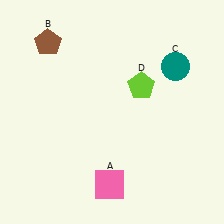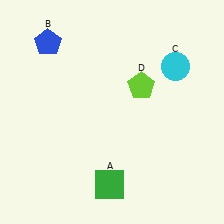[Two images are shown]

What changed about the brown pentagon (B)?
In Image 1, B is brown. In Image 2, it changed to blue.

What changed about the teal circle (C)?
In Image 1, C is teal. In Image 2, it changed to cyan.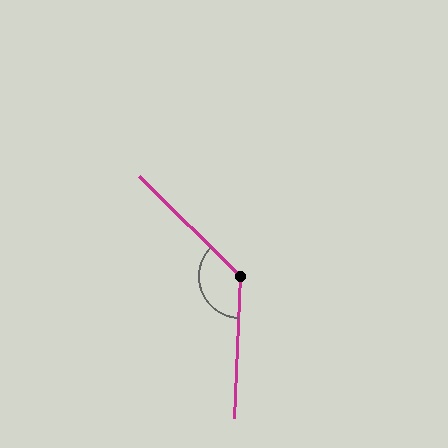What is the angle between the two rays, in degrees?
Approximately 132 degrees.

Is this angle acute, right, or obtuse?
It is obtuse.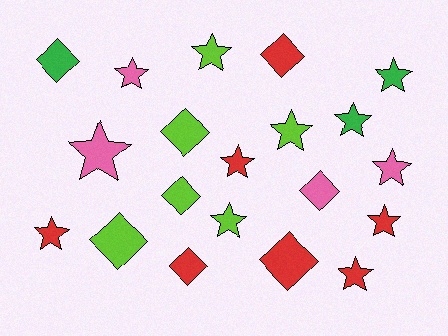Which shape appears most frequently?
Star, with 12 objects.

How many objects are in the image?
There are 20 objects.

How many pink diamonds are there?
There is 1 pink diamond.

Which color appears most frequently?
Red, with 7 objects.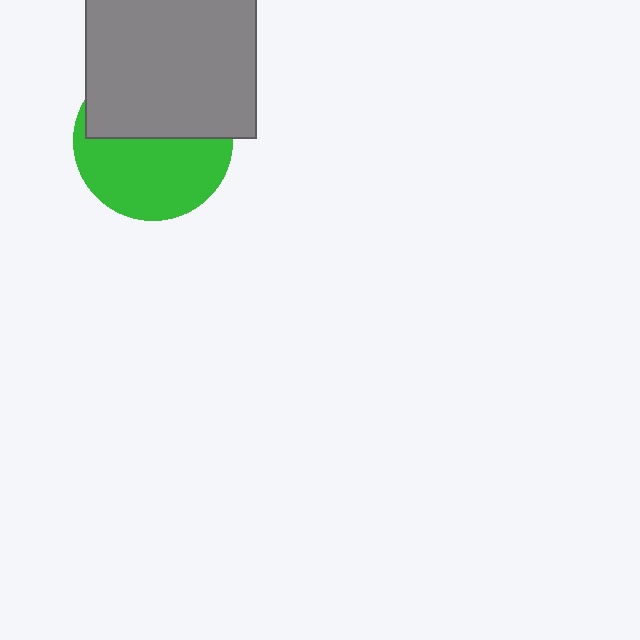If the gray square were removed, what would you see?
You would see the complete green circle.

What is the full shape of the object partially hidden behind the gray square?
The partially hidden object is a green circle.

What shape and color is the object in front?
The object in front is a gray square.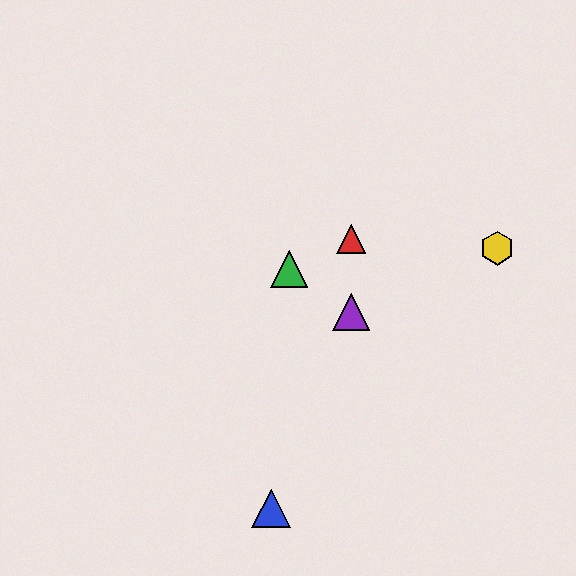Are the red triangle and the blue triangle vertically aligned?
No, the red triangle is at x≈351 and the blue triangle is at x≈271.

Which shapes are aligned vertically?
The red triangle, the purple triangle are aligned vertically.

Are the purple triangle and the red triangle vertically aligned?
Yes, both are at x≈351.